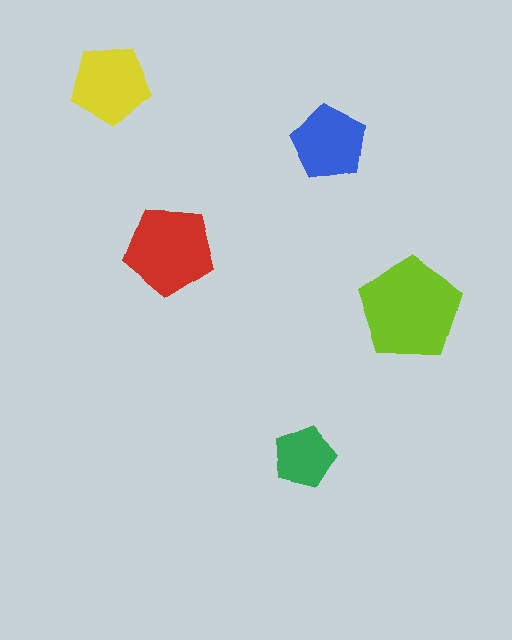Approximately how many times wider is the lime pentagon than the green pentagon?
About 1.5 times wider.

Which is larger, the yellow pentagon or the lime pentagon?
The lime one.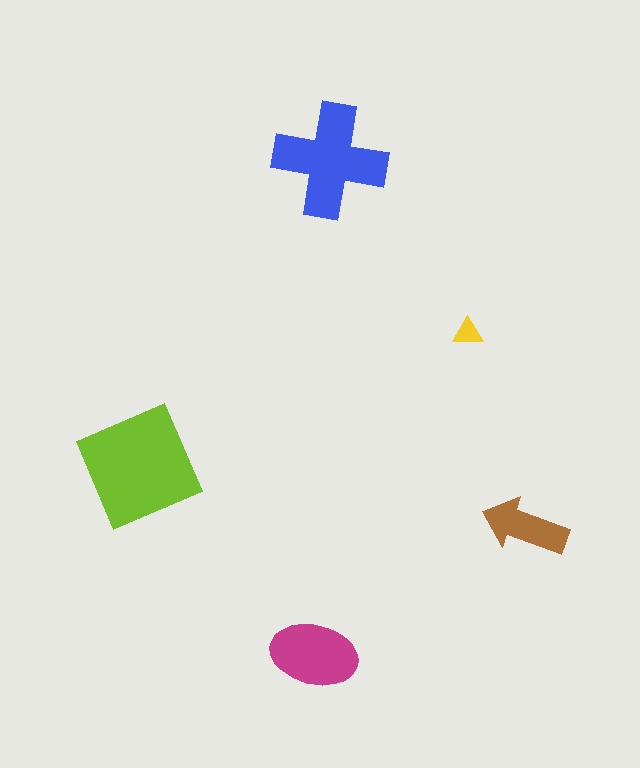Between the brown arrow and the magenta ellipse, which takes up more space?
The magenta ellipse.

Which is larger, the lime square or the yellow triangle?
The lime square.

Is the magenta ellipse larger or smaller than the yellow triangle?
Larger.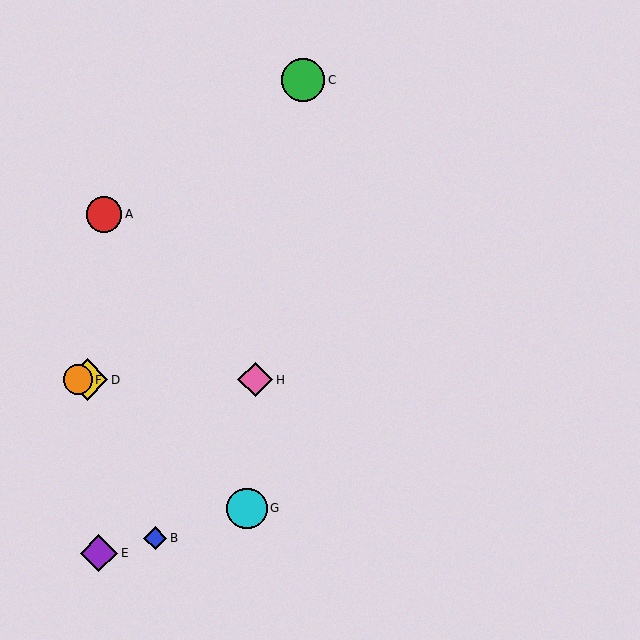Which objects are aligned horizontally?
Objects D, F, H are aligned horizontally.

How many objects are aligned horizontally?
3 objects (D, F, H) are aligned horizontally.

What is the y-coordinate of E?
Object E is at y≈553.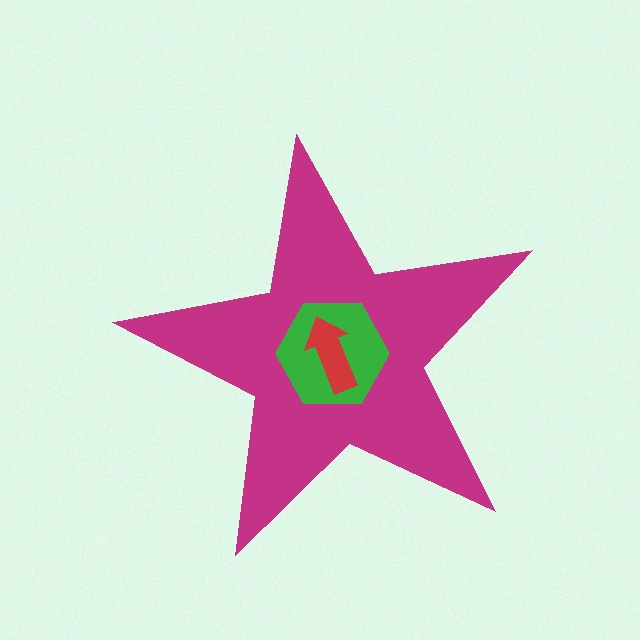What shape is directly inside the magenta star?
The green hexagon.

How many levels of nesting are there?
3.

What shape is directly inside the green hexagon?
The red arrow.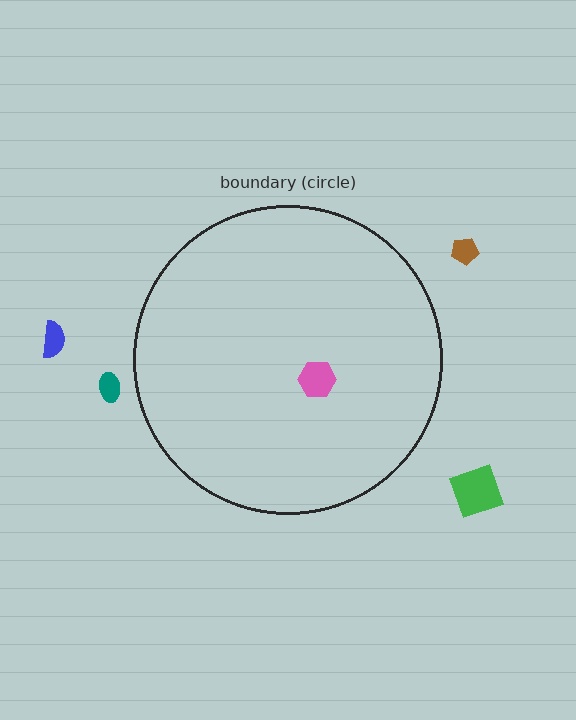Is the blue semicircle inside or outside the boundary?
Outside.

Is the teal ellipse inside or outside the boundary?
Outside.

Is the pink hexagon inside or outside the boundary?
Inside.